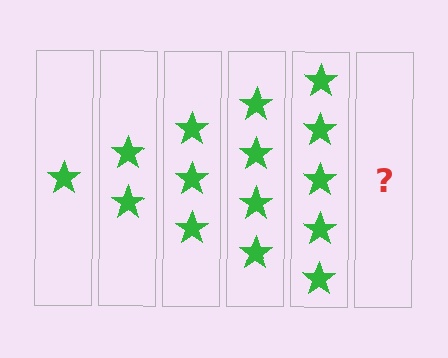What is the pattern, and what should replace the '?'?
The pattern is that each step adds one more star. The '?' should be 6 stars.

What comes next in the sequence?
The next element should be 6 stars.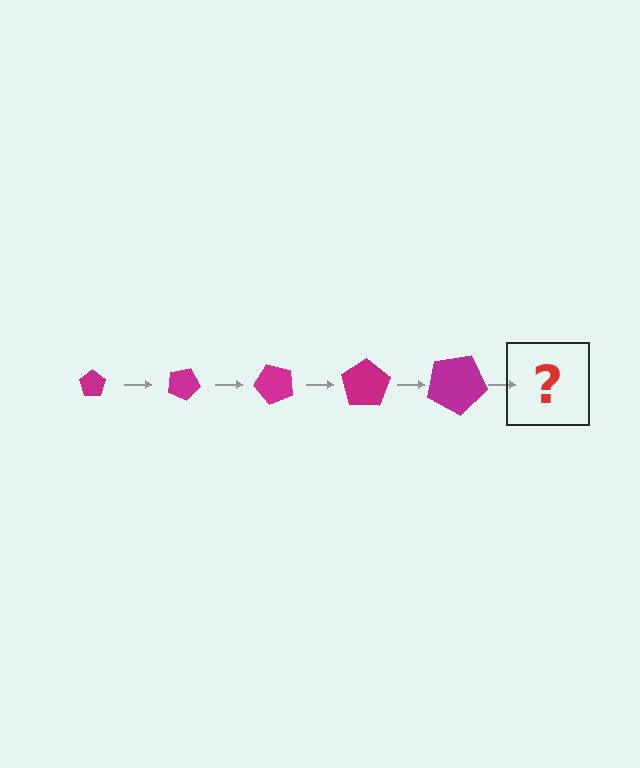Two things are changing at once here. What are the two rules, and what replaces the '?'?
The two rules are that the pentagon grows larger each step and it rotates 25 degrees each step. The '?' should be a pentagon, larger than the previous one and rotated 125 degrees from the start.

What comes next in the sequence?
The next element should be a pentagon, larger than the previous one and rotated 125 degrees from the start.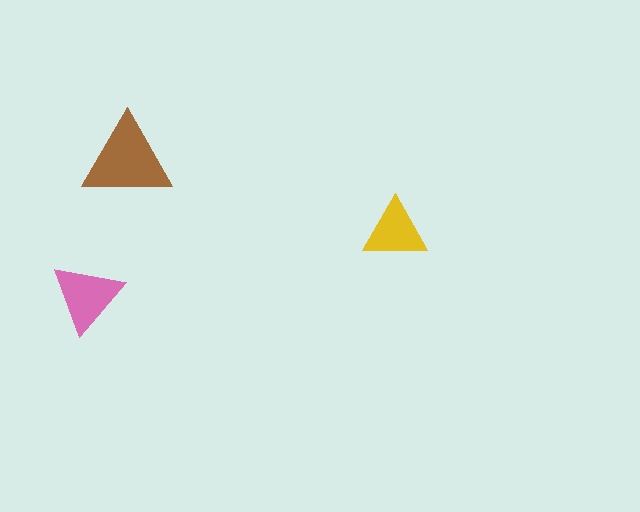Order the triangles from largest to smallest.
the brown one, the pink one, the yellow one.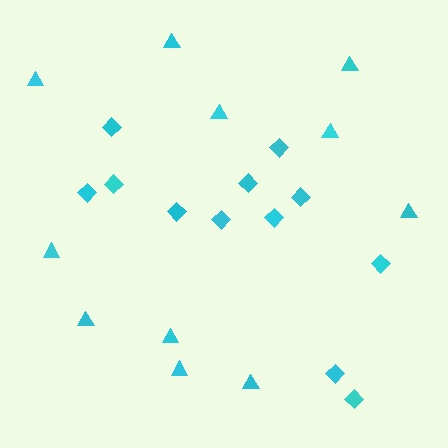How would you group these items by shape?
There are 2 groups: one group of diamonds (12) and one group of triangles (11).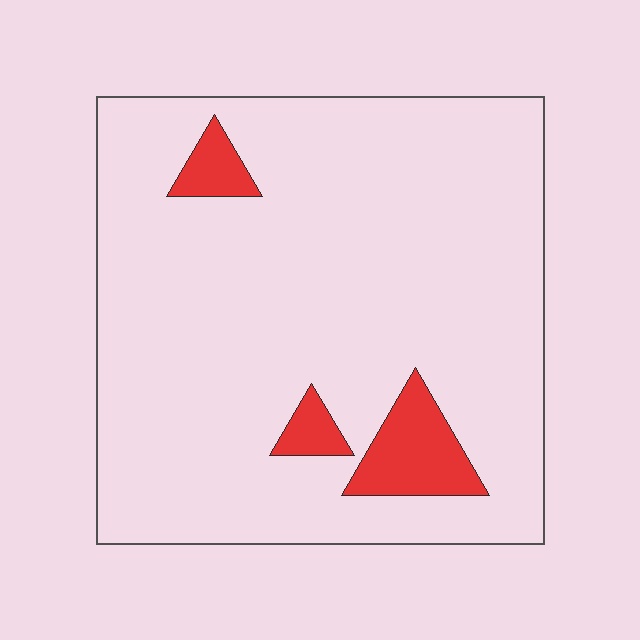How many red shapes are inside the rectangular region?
3.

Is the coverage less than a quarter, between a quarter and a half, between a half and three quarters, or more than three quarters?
Less than a quarter.